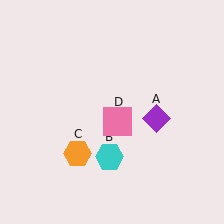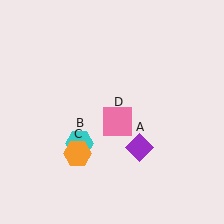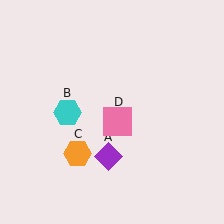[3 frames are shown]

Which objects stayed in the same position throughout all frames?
Orange hexagon (object C) and pink square (object D) remained stationary.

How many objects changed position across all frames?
2 objects changed position: purple diamond (object A), cyan hexagon (object B).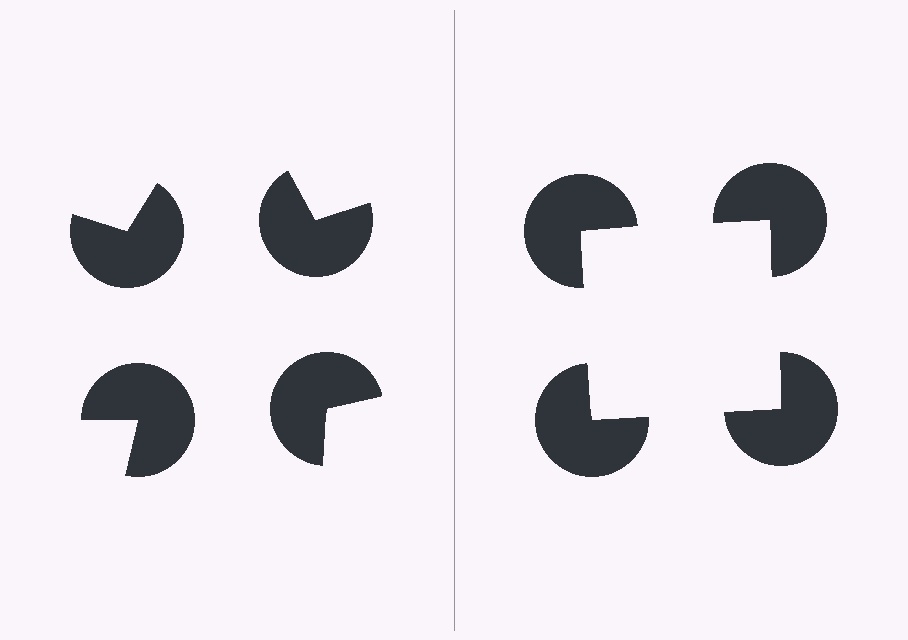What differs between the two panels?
The pac-man discs are positioned identically on both sides; only the wedge orientations differ. On the right they align to a square; on the left they are misaligned.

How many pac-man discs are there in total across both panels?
8 — 4 on each side.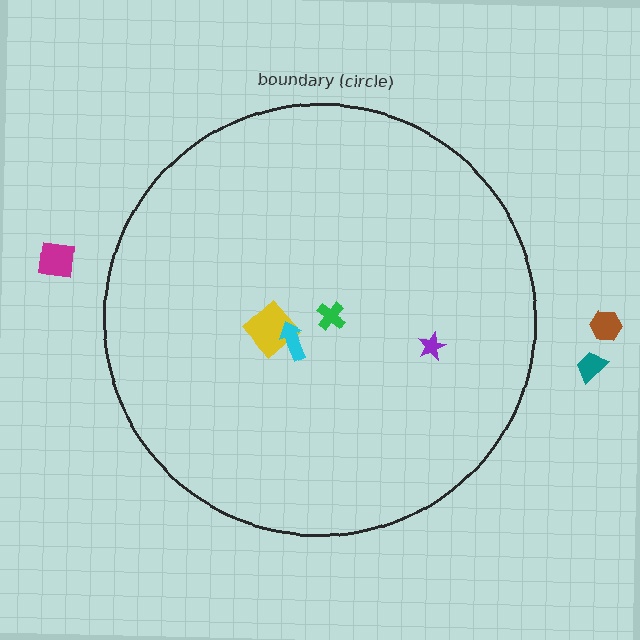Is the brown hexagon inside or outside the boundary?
Outside.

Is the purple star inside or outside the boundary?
Inside.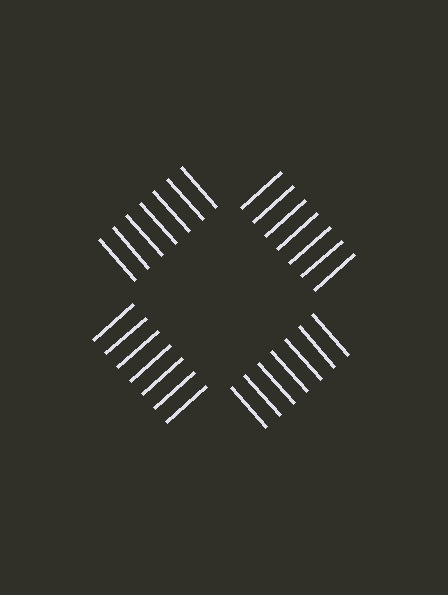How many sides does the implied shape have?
4 sides — the line-ends trace a square.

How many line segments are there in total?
28 — 7 along each of the 4 edges.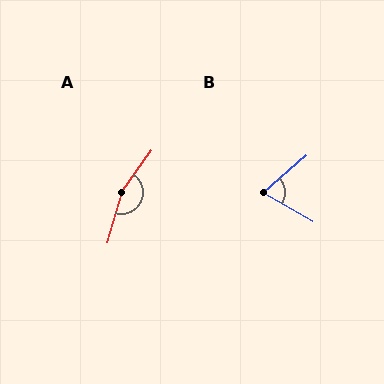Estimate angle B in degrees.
Approximately 71 degrees.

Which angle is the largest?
A, at approximately 161 degrees.